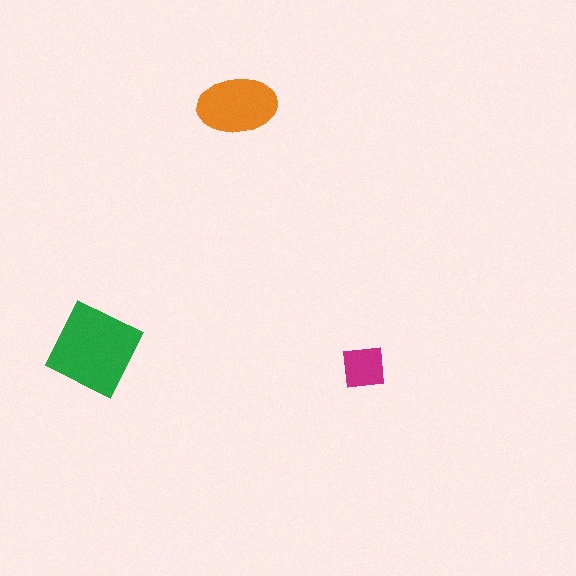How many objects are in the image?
There are 3 objects in the image.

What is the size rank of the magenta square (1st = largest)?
3rd.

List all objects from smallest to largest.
The magenta square, the orange ellipse, the green diamond.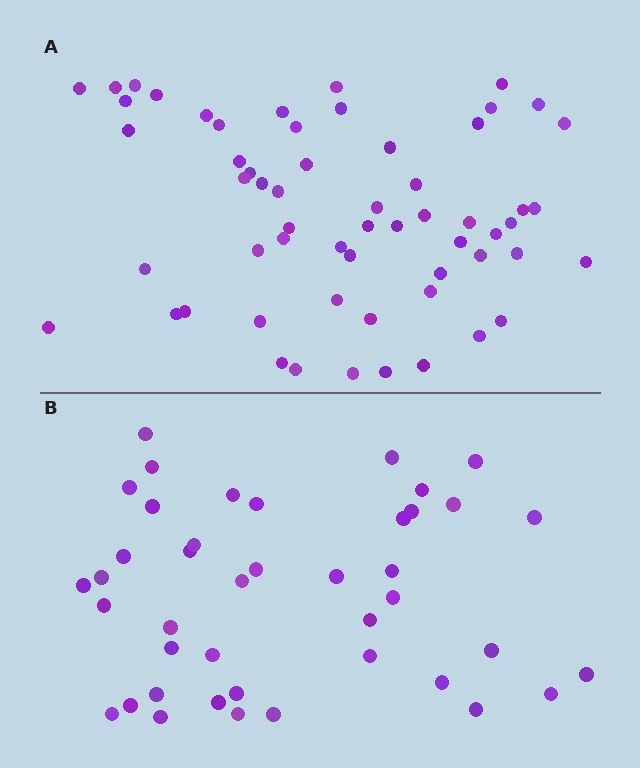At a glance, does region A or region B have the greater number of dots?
Region A (the top region) has more dots.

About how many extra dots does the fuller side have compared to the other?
Region A has approximately 15 more dots than region B.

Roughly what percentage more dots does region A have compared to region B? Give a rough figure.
About 40% more.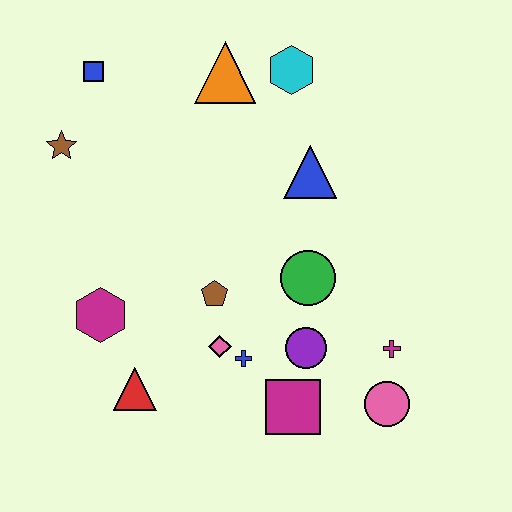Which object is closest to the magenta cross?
The pink circle is closest to the magenta cross.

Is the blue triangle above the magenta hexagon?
Yes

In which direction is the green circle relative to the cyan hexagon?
The green circle is below the cyan hexagon.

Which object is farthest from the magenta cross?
The blue square is farthest from the magenta cross.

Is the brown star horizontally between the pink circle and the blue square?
No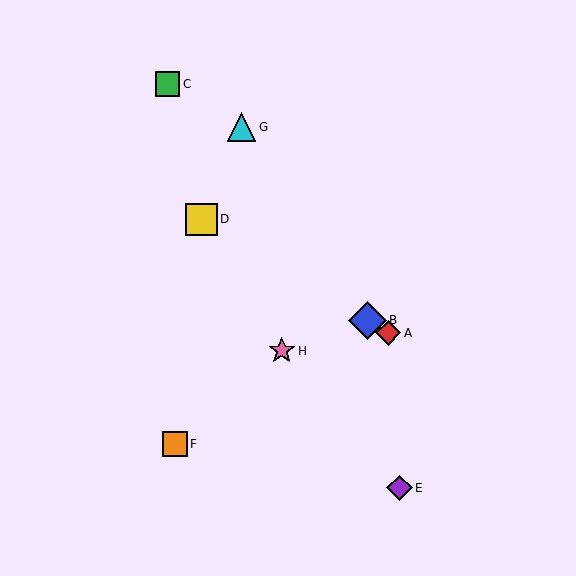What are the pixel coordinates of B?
Object B is at (367, 320).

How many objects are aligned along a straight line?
3 objects (A, B, D) are aligned along a straight line.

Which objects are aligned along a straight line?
Objects A, B, D are aligned along a straight line.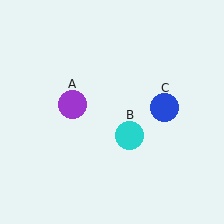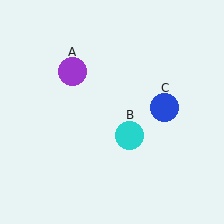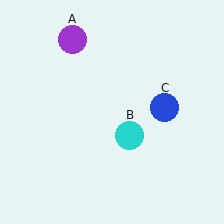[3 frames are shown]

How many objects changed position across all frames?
1 object changed position: purple circle (object A).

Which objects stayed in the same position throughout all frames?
Cyan circle (object B) and blue circle (object C) remained stationary.